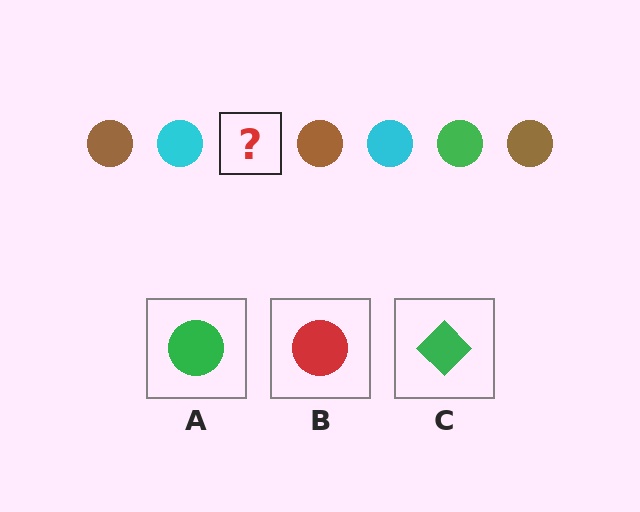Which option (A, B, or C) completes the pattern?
A.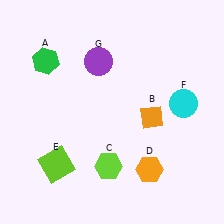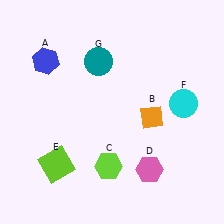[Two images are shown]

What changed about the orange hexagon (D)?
In Image 1, D is orange. In Image 2, it changed to pink.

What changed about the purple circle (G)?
In Image 1, G is purple. In Image 2, it changed to teal.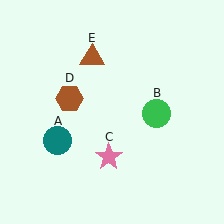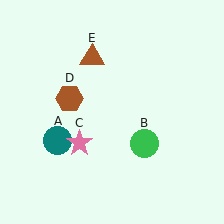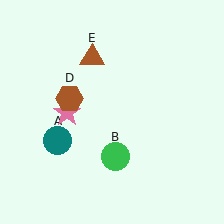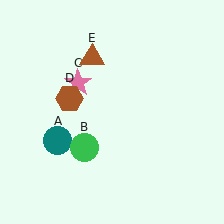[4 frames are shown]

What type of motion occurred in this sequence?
The green circle (object B), pink star (object C) rotated clockwise around the center of the scene.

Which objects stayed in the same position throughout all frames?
Teal circle (object A) and brown hexagon (object D) and brown triangle (object E) remained stationary.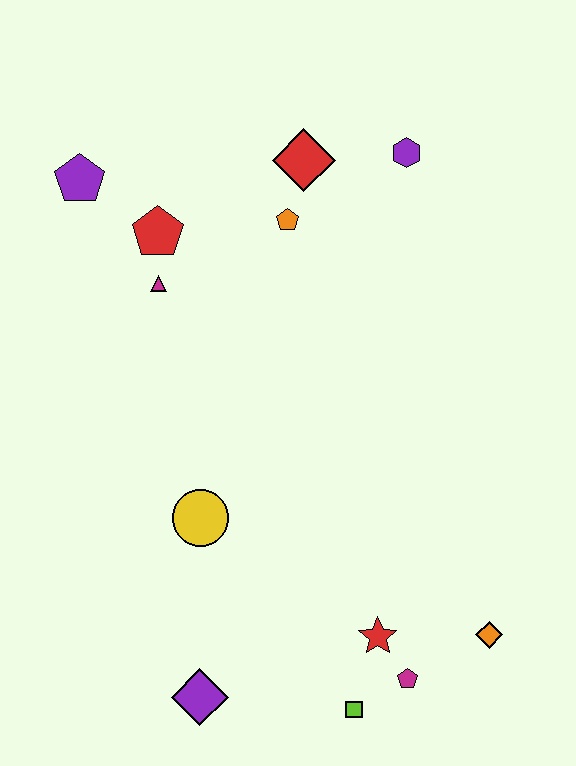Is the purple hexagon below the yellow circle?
No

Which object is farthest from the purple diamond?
The purple hexagon is farthest from the purple diamond.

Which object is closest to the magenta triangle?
The red pentagon is closest to the magenta triangle.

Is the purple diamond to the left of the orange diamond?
Yes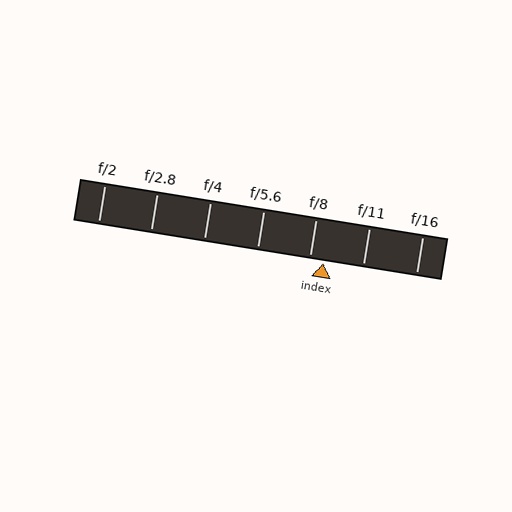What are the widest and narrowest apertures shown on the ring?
The widest aperture shown is f/2 and the narrowest is f/16.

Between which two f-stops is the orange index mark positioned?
The index mark is between f/8 and f/11.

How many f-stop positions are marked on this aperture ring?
There are 7 f-stop positions marked.